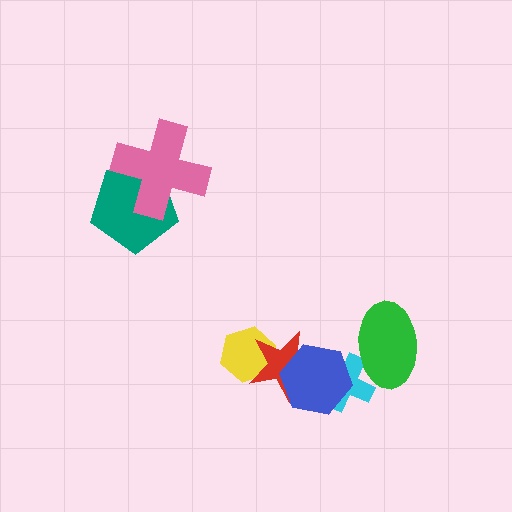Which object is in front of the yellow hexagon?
The red star is in front of the yellow hexagon.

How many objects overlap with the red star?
2 objects overlap with the red star.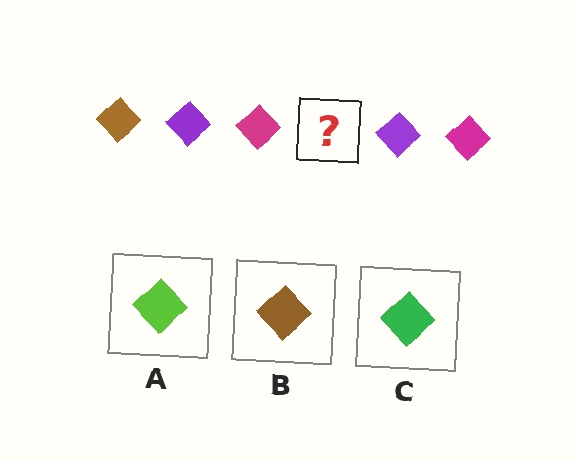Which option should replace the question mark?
Option B.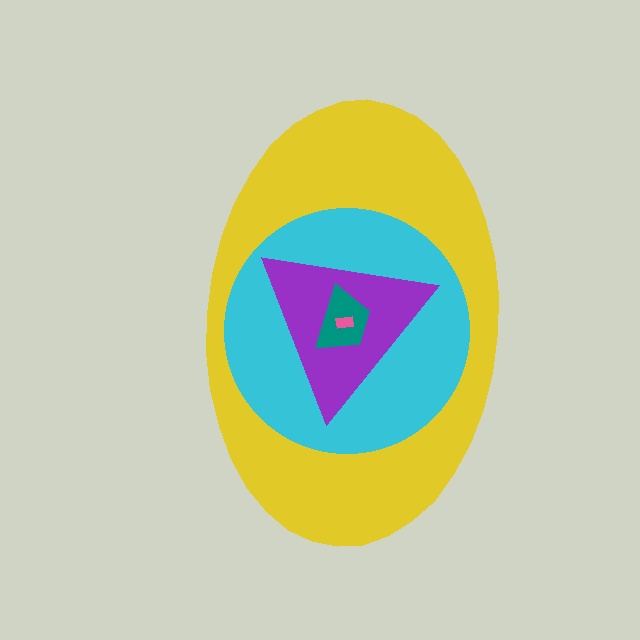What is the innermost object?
The pink rectangle.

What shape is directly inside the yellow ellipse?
The cyan circle.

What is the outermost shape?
The yellow ellipse.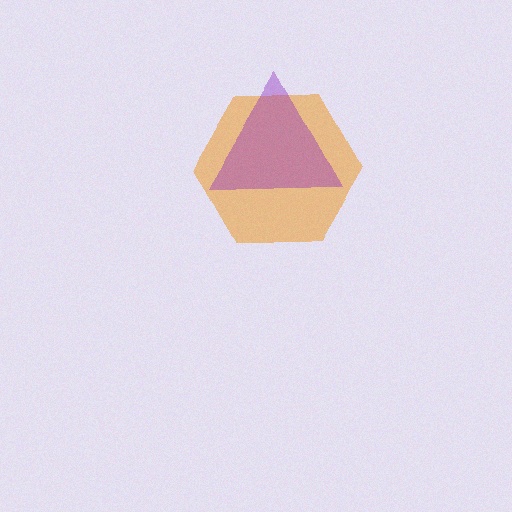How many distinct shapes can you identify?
There are 2 distinct shapes: an orange hexagon, a purple triangle.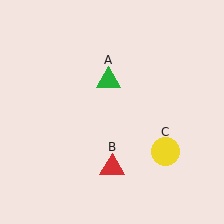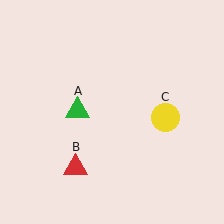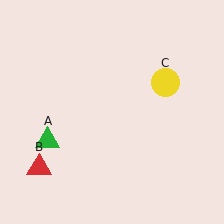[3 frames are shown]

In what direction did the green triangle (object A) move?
The green triangle (object A) moved down and to the left.